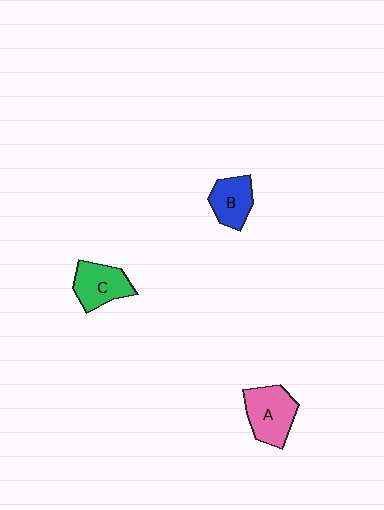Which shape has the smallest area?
Shape B (blue).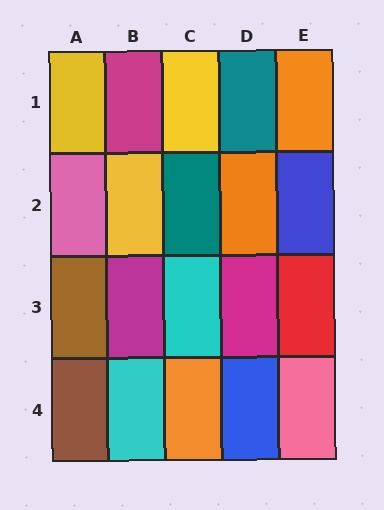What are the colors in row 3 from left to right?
Brown, magenta, cyan, magenta, red.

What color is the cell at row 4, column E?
Pink.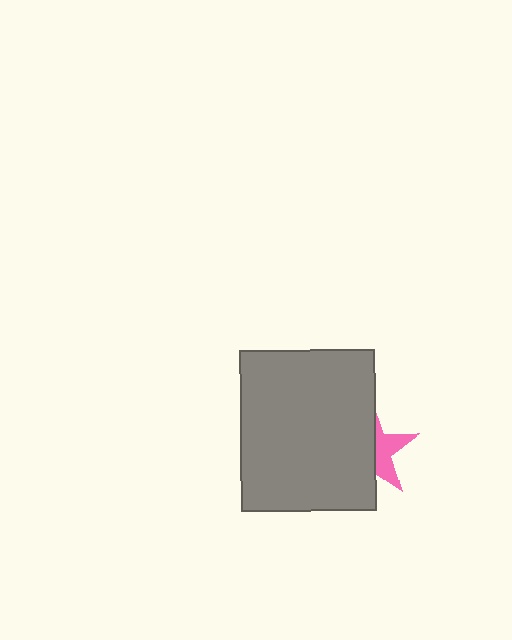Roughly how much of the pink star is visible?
A small part of it is visible (roughly 39%).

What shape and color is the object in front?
The object in front is a gray rectangle.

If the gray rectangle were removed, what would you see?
You would see the complete pink star.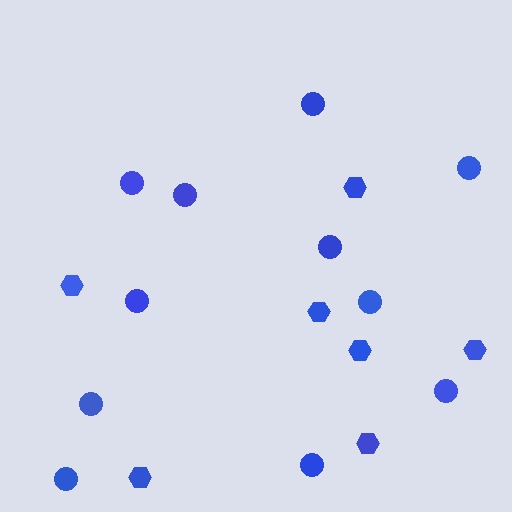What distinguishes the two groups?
There are 2 groups: one group of hexagons (7) and one group of circles (11).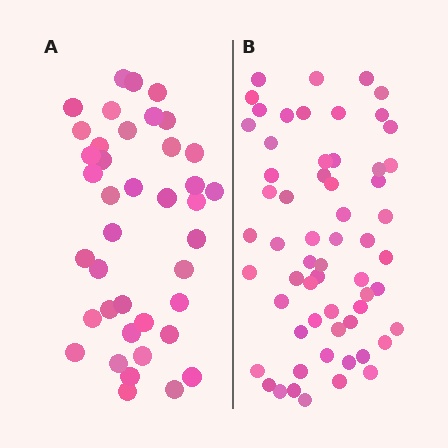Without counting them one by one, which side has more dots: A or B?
Region B (the right region) has more dots.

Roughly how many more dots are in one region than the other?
Region B has approximately 20 more dots than region A.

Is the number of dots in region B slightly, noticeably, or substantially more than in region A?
Region B has substantially more. The ratio is roughly 1.5 to 1.